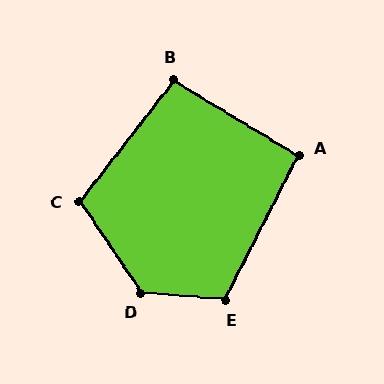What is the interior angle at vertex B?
Approximately 97 degrees (obtuse).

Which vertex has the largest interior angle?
D, at approximately 129 degrees.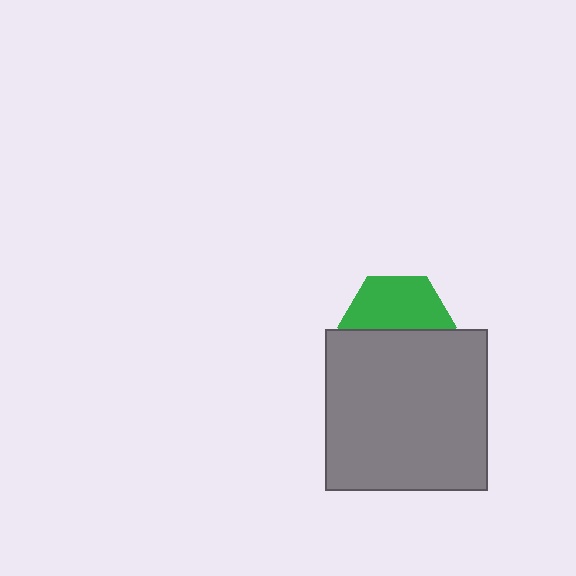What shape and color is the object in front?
The object in front is a gray square.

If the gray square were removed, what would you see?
You would see the complete green hexagon.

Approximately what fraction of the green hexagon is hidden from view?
Roughly 48% of the green hexagon is hidden behind the gray square.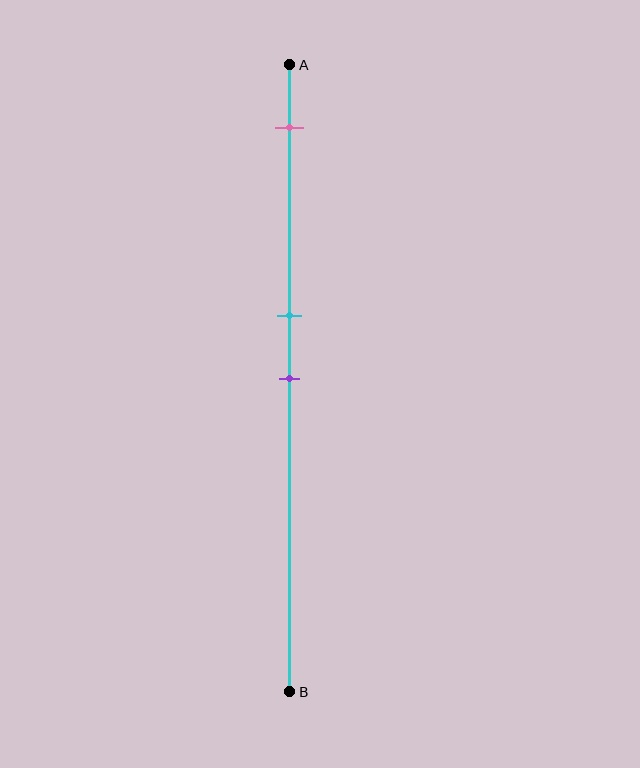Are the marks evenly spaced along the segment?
No, the marks are not evenly spaced.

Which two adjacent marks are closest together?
The cyan and purple marks are the closest adjacent pair.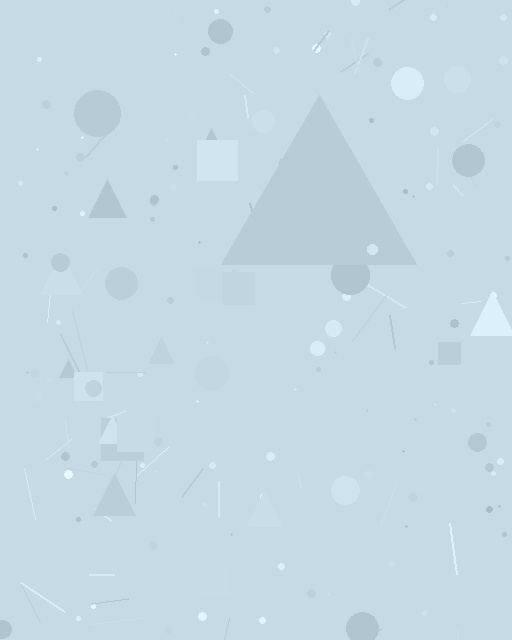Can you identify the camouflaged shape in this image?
The camouflaged shape is a triangle.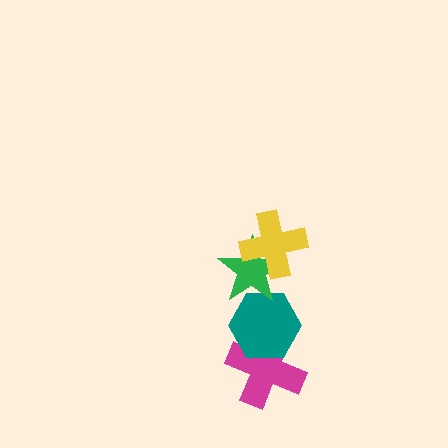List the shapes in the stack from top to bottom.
From top to bottom: the yellow cross, the green star, the teal hexagon, the magenta cross.